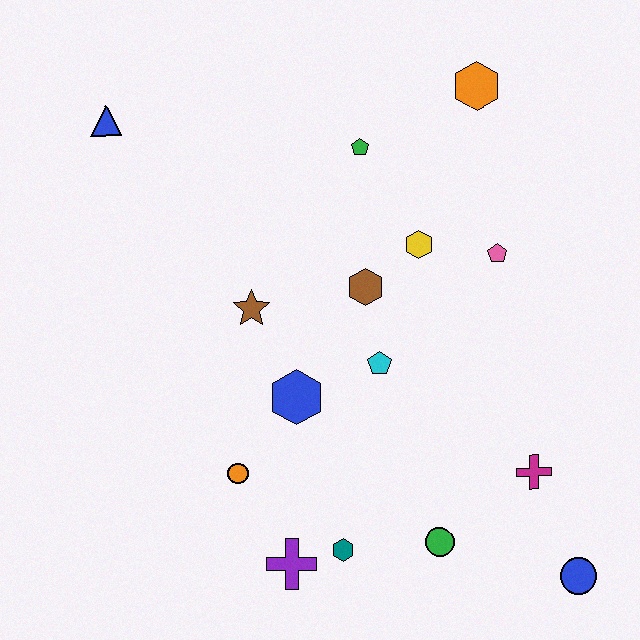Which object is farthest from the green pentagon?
The blue circle is farthest from the green pentagon.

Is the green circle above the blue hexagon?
No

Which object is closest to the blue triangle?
The brown star is closest to the blue triangle.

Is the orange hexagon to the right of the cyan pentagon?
Yes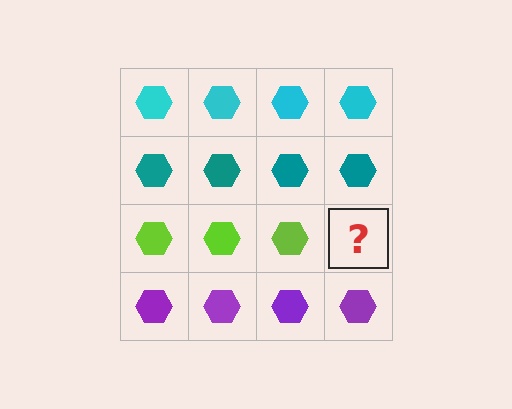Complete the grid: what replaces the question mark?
The question mark should be replaced with a lime hexagon.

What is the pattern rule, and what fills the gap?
The rule is that each row has a consistent color. The gap should be filled with a lime hexagon.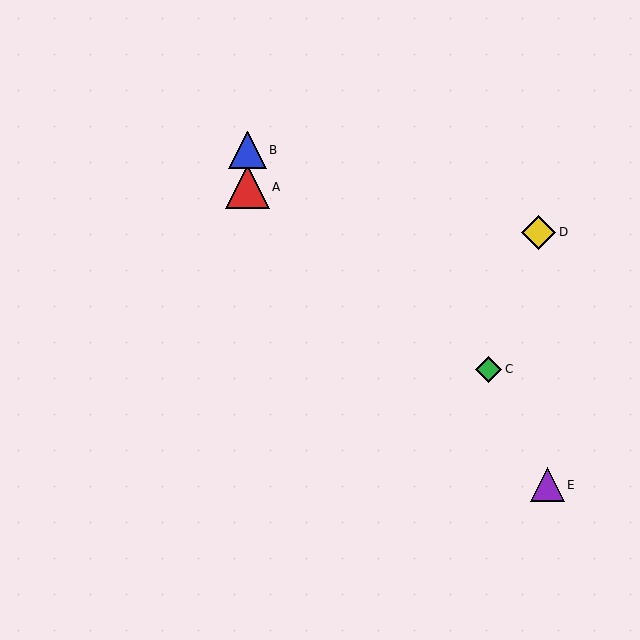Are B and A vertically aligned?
Yes, both are at x≈247.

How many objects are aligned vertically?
2 objects (A, B) are aligned vertically.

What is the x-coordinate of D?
Object D is at x≈539.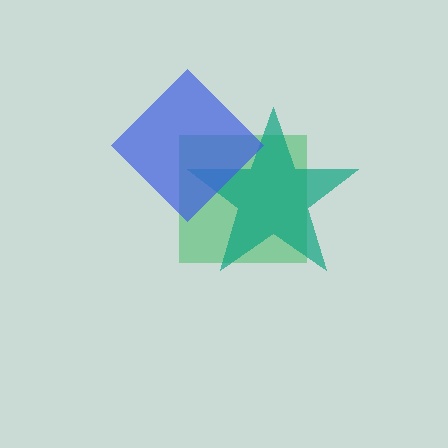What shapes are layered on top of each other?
The layered shapes are: a green square, a teal star, a blue diamond.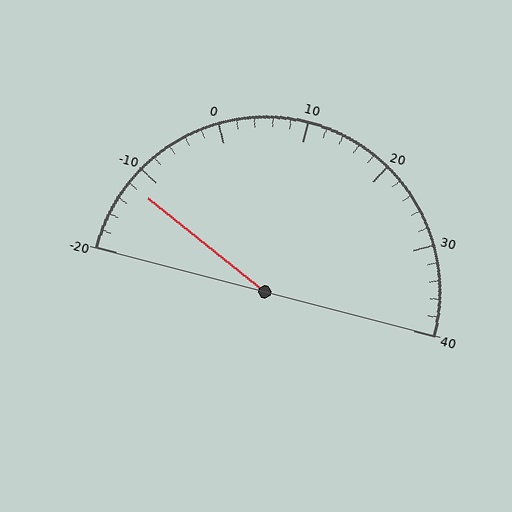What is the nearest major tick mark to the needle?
The nearest major tick mark is -10.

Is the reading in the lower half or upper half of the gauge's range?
The reading is in the lower half of the range (-20 to 40).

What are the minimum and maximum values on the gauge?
The gauge ranges from -20 to 40.